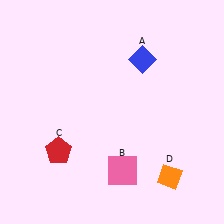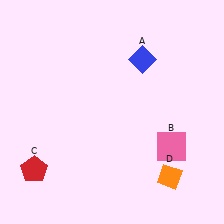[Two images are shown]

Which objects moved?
The objects that moved are: the pink square (B), the red pentagon (C).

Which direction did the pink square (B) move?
The pink square (B) moved right.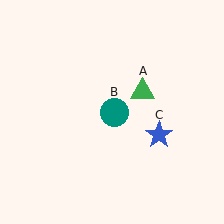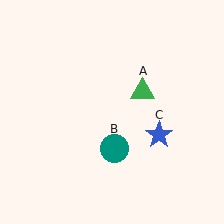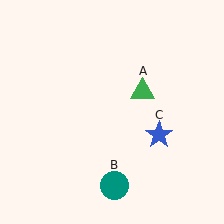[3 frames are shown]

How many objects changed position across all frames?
1 object changed position: teal circle (object B).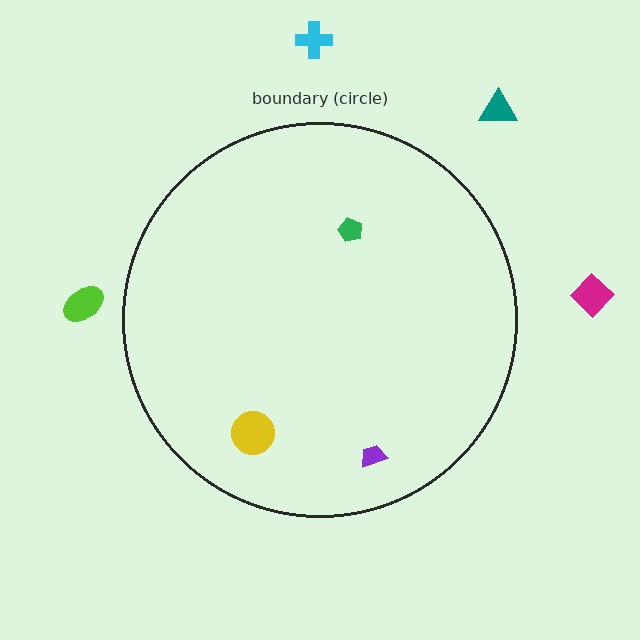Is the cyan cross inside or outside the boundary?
Outside.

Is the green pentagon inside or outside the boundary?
Inside.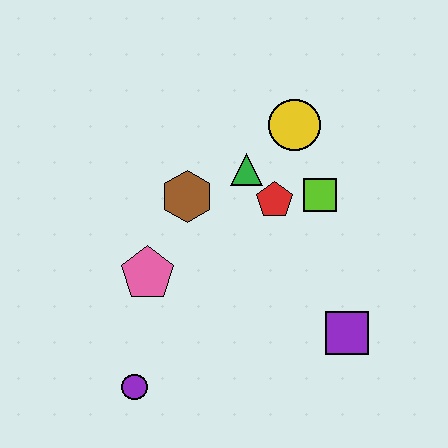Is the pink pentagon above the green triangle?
No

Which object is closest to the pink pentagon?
The brown hexagon is closest to the pink pentagon.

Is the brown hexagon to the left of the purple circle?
No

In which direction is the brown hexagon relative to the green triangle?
The brown hexagon is to the left of the green triangle.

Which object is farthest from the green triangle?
The purple circle is farthest from the green triangle.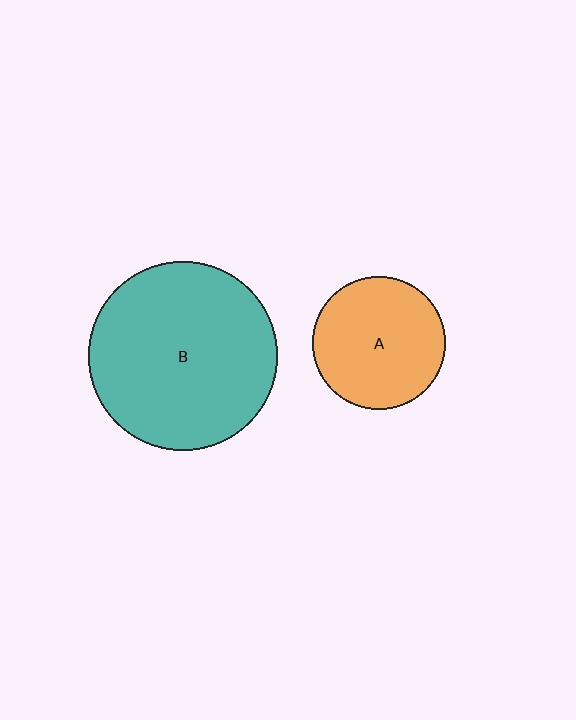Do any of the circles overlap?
No, none of the circles overlap.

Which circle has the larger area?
Circle B (teal).